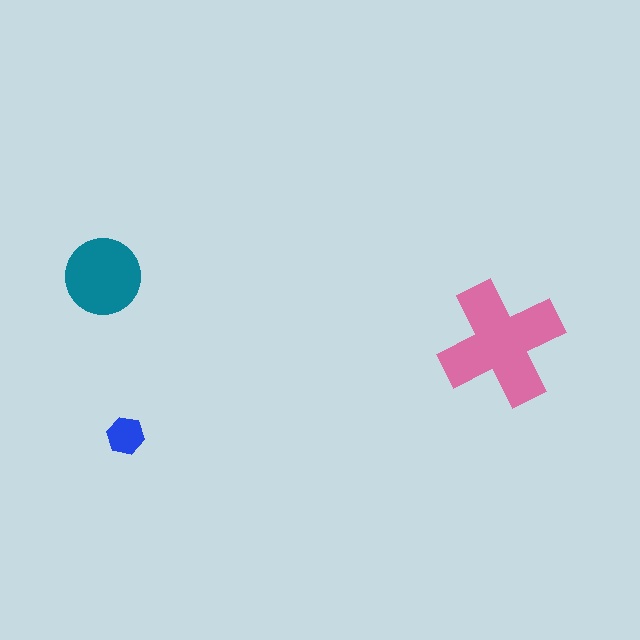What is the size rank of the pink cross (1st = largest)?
1st.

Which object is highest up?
The teal circle is topmost.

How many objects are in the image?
There are 3 objects in the image.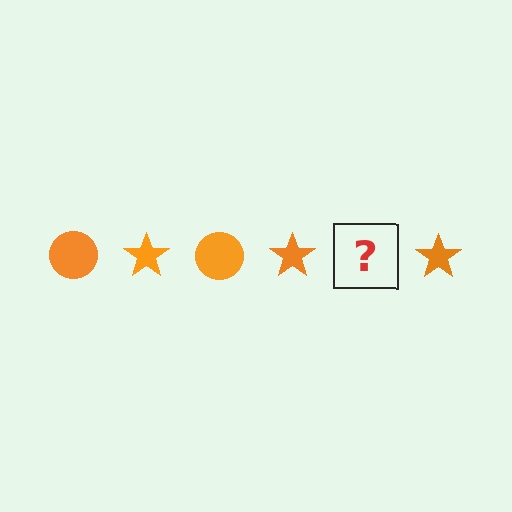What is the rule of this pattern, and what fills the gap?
The rule is that the pattern cycles through circle, star shapes in orange. The gap should be filled with an orange circle.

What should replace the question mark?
The question mark should be replaced with an orange circle.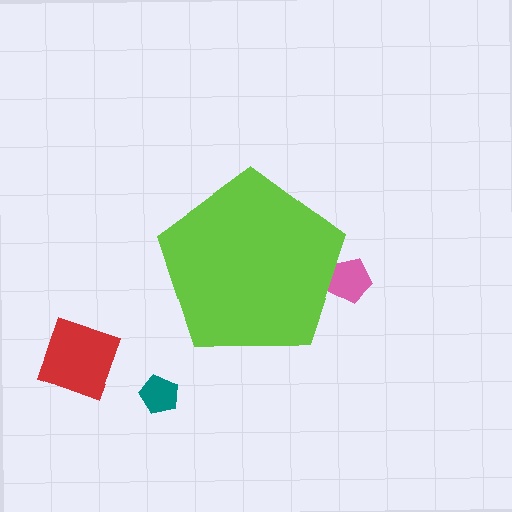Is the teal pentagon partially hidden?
No, the teal pentagon is fully visible.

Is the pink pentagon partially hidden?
Yes, the pink pentagon is partially hidden behind the lime pentagon.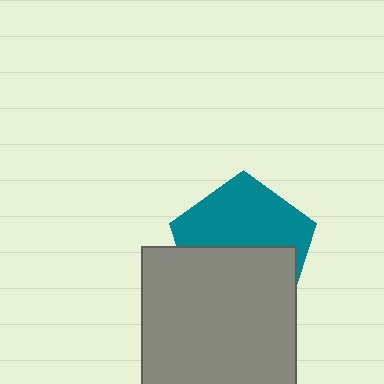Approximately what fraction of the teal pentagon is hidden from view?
Roughly 50% of the teal pentagon is hidden behind the gray rectangle.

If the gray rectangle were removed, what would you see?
You would see the complete teal pentagon.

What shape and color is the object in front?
The object in front is a gray rectangle.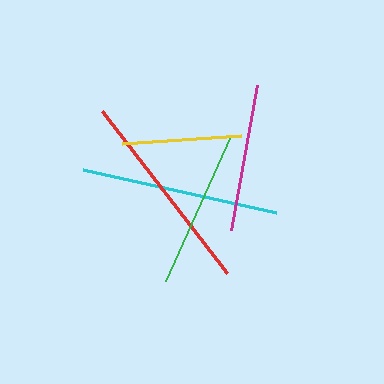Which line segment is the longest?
The red line is the longest at approximately 205 pixels.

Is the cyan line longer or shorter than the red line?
The red line is longer than the cyan line.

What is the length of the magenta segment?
The magenta segment is approximately 148 pixels long.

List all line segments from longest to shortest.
From longest to shortest: red, cyan, green, magenta, yellow.